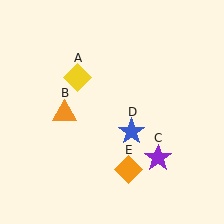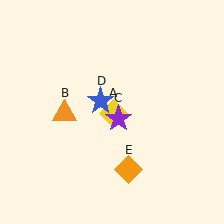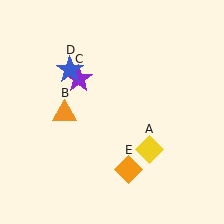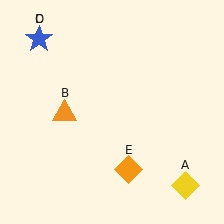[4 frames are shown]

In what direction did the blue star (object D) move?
The blue star (object D) moved up and to the left.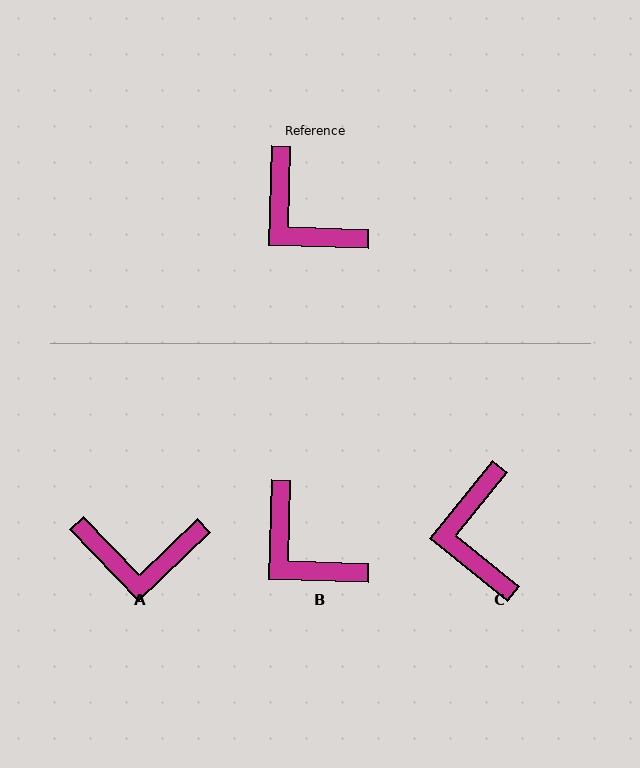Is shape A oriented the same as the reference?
No, it is off by about 46 degrees.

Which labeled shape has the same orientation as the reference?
B.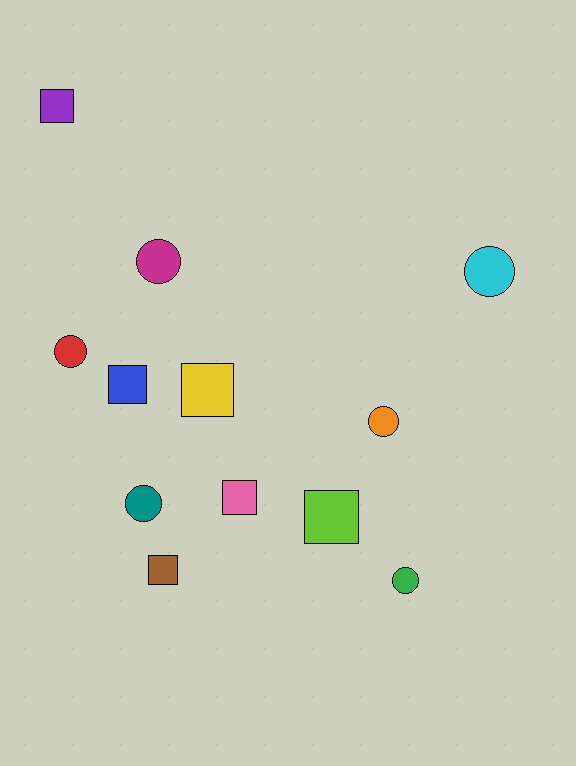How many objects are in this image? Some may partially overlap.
There are 12 objects.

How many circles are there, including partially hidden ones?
There are 6 circles.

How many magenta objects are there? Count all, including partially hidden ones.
There is 1 magenta object.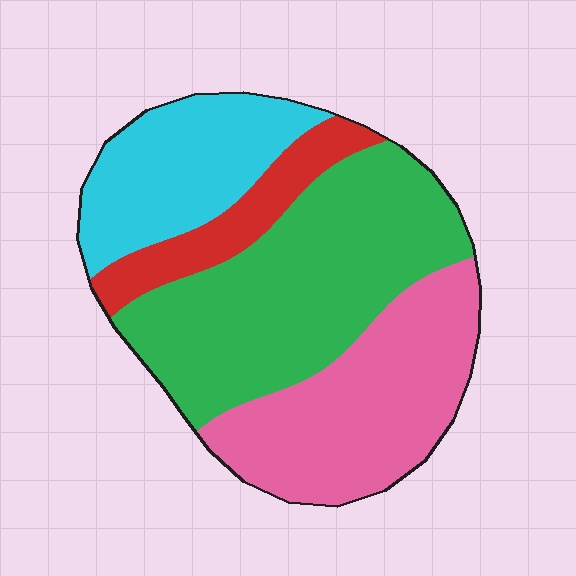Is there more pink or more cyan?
Pink.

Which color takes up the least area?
Red, at roughly 10%.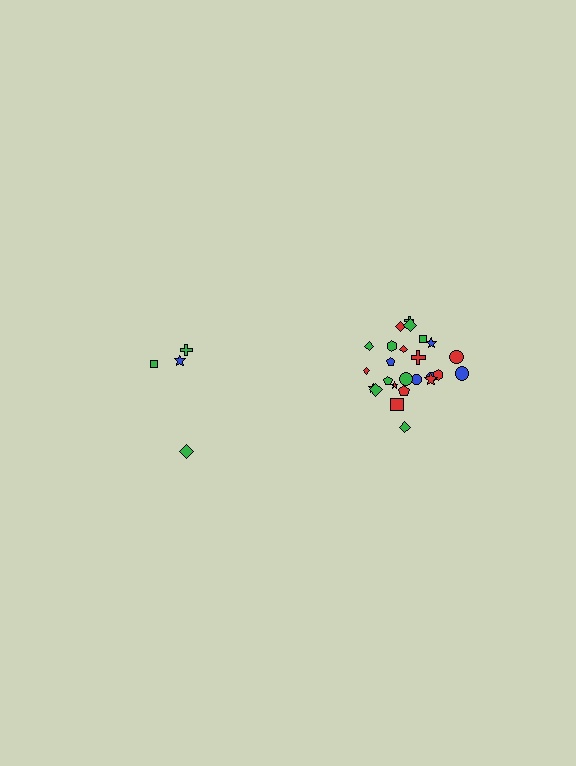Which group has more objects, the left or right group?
The right group.